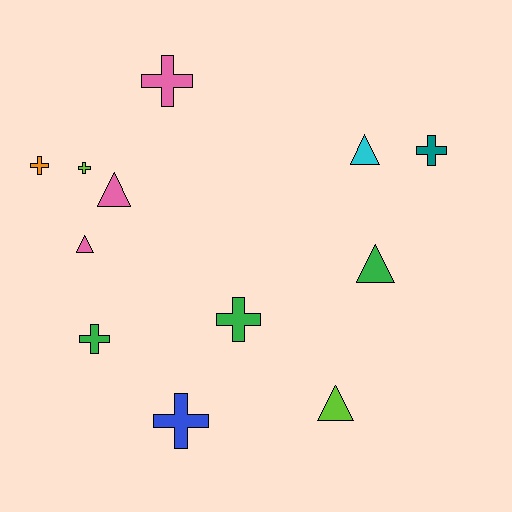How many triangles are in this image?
There are 5 triangles.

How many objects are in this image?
There are 12 objects.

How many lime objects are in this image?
There are 2 lime objects.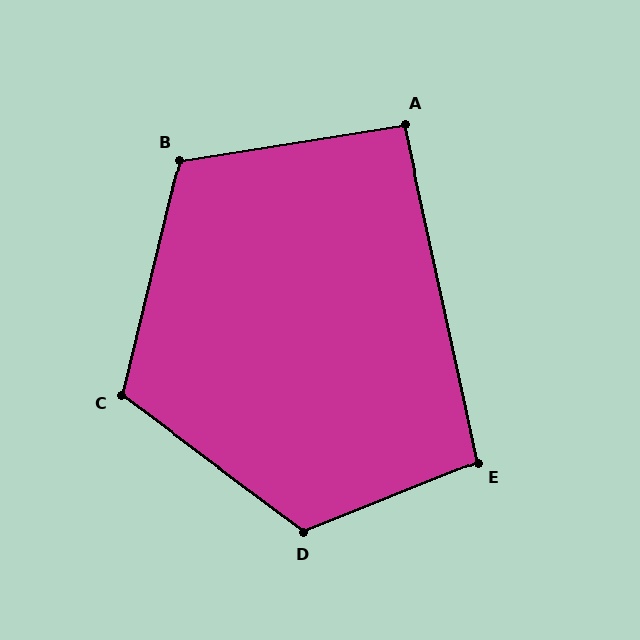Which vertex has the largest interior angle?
D, at approximately 122 degrees.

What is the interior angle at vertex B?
Approximately 113 degrees (obtuse).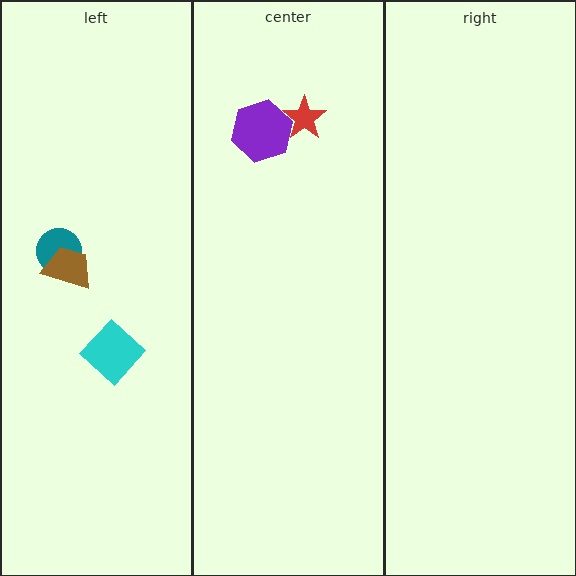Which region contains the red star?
The center region.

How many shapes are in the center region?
2.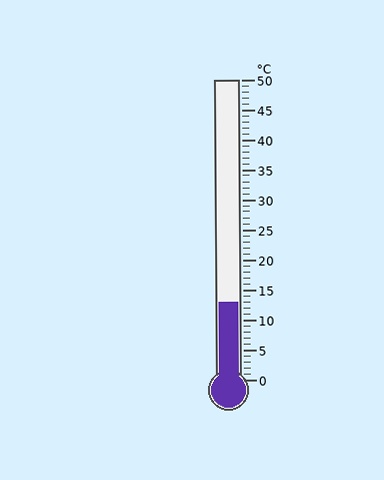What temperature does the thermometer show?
The thermometer shows approximately 13°C.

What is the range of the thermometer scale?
The thermometer scale ranges from 0°C to 50°C.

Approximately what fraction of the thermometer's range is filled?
The thermometer is filled to approximately 25% of its range.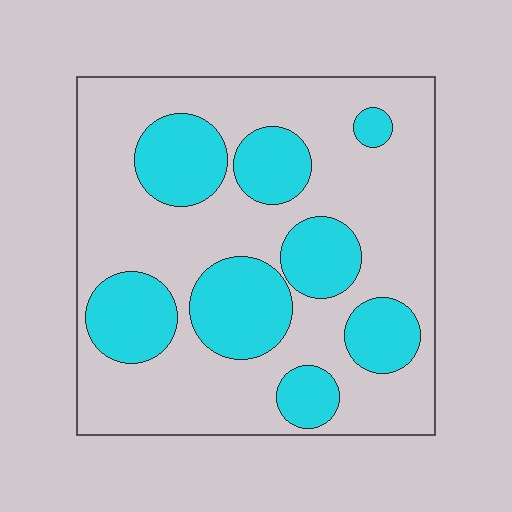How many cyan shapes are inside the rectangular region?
8.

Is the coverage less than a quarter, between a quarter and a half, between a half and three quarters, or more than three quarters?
Between a quarter and a half.